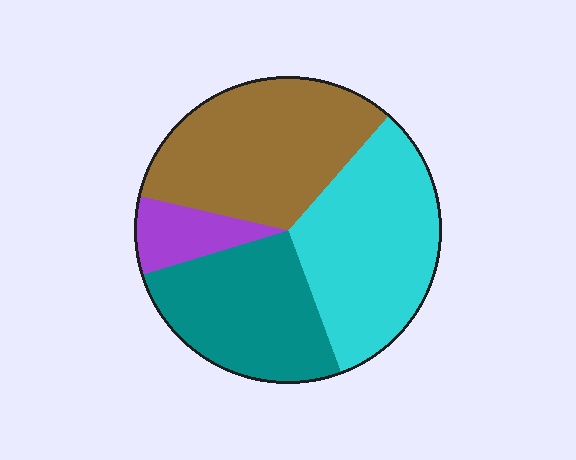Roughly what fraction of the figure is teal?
Teal takes up about one quarter (1/4) of the figure.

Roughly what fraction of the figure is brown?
Brown takes up about one third (1/3) of the figure.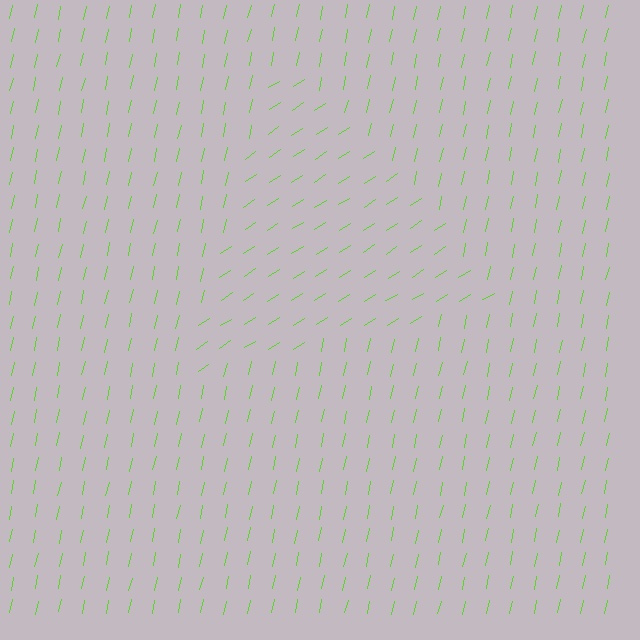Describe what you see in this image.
The image is filled with small lime line segments. A triangle region in the image has lines oriented differently from the surrounding lines, creating a visible texture boundary.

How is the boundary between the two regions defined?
The boundary is defined purely by a change in line orientation (approximately 45 degrees difference). All lines are the same color and thickness.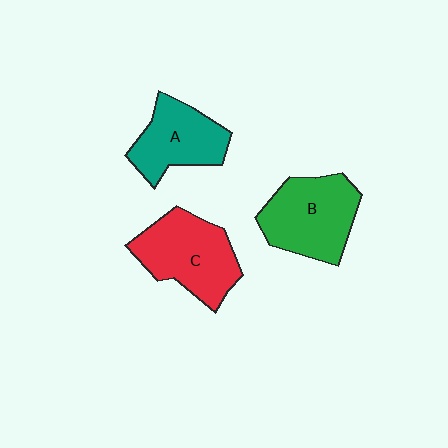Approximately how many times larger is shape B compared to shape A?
Approximately 1.2 times.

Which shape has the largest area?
Shape C (red).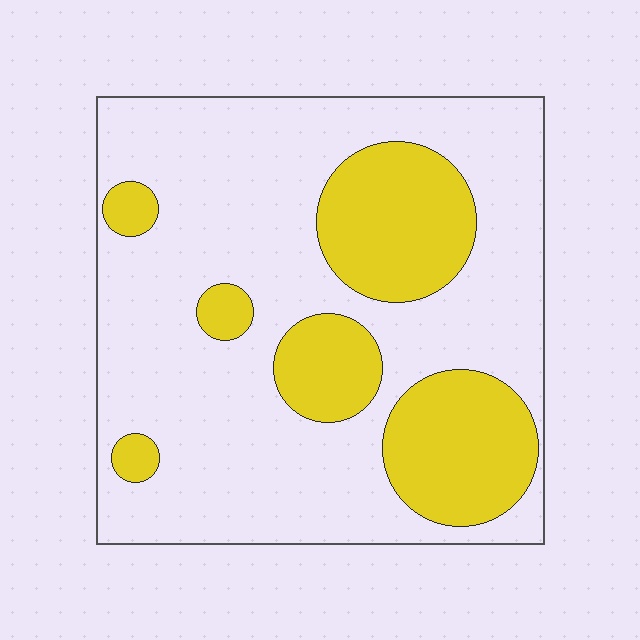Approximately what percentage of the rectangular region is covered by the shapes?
Approximately 30%.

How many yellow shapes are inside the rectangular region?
6.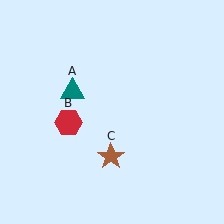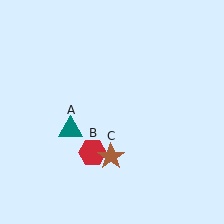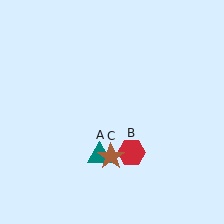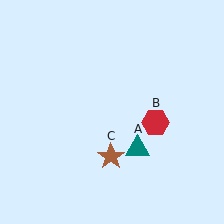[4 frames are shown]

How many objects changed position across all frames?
2 objects changed position: teal triangle (object A), red hexagon (object B).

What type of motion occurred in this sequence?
The teal triangle (object A), red hexagon (object B) rotated counterclockwise around the center of the scene.